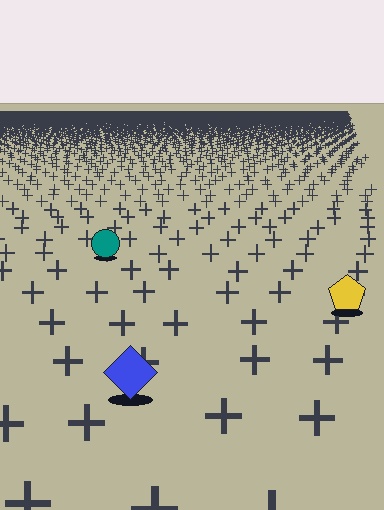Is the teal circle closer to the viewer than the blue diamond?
No. The blue diamond is closer — you can tell from the texture gradient: the ground texture is coarser near it.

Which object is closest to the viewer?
The blue diamond is closest. The texture marks near it are larger and more spread out.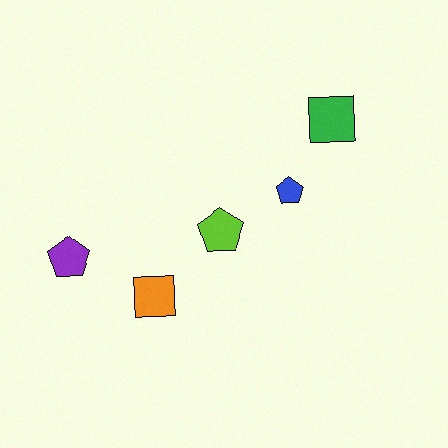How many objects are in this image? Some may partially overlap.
There are 5 objects.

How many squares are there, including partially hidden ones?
There are 2 squares.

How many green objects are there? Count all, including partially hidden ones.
There is 1 green object.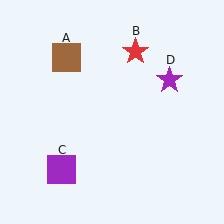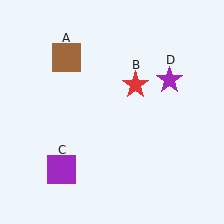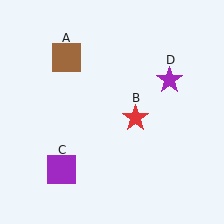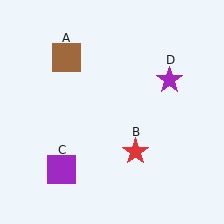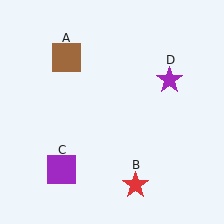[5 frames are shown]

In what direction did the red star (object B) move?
The red star (object B) moved down.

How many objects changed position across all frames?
1 object changed position: red star (object B).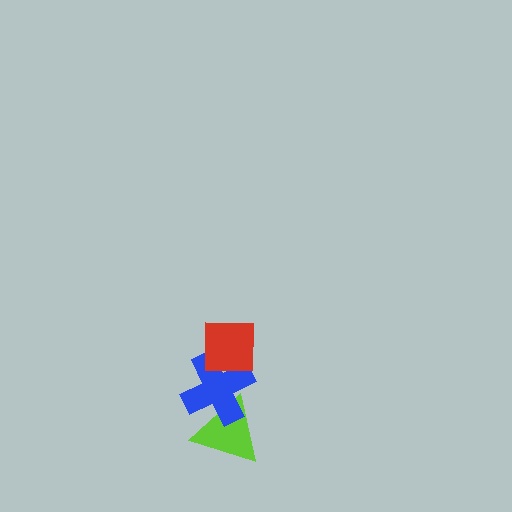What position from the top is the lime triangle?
The lime triangle is 3rd from the top.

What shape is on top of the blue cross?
The red square is on top of the blue cross.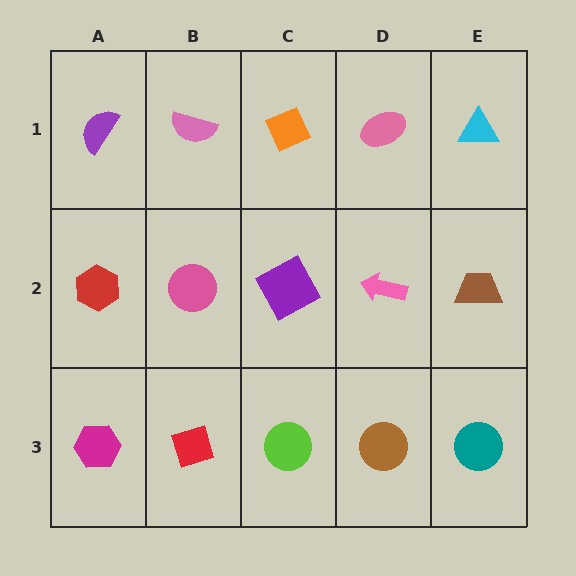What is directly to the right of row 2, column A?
A pink circle.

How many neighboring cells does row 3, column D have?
3.